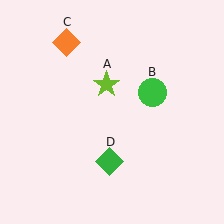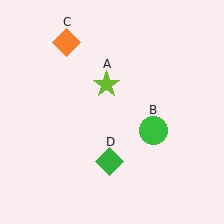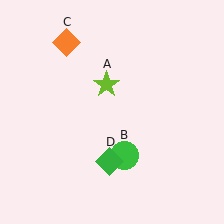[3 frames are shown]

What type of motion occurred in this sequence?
The green circle (object B) rotated clockwise around the center of the scene.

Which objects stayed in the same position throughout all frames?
Lime star (object A) and orange diamond (object C) and green diamond (object D) remained stationary.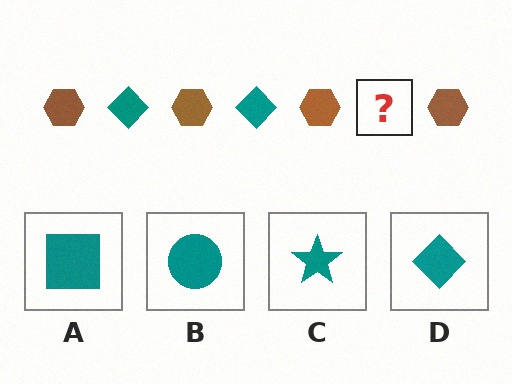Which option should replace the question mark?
Option D.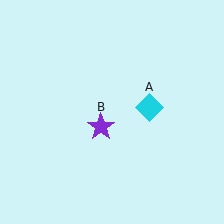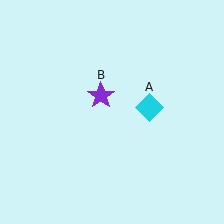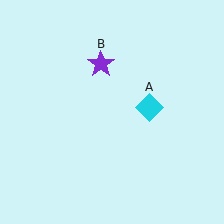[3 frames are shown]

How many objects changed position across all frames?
1 object changed position: purple star (object B).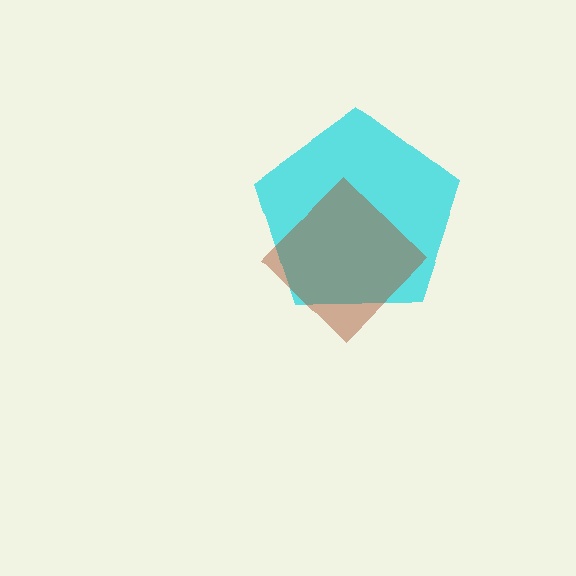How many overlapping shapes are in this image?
There are 2 overlapping shapes in the image.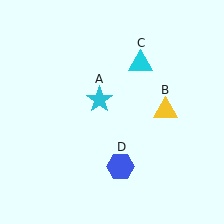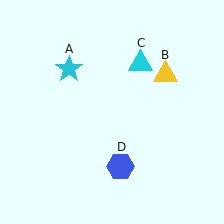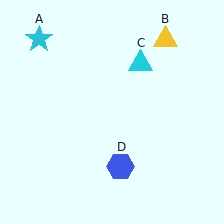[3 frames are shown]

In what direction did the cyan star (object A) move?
The cyan star (object A) moved up and to the left.